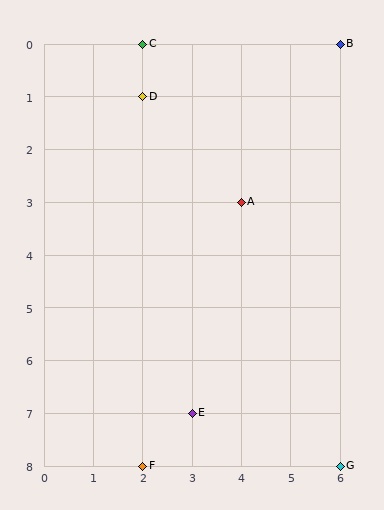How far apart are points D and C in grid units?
Points D and C are 1 row apart.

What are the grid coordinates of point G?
Point G is at grid coordinates (6, 8).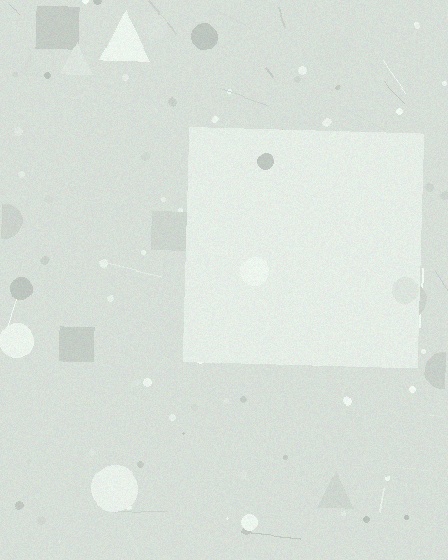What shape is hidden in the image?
A square is hidden in the image.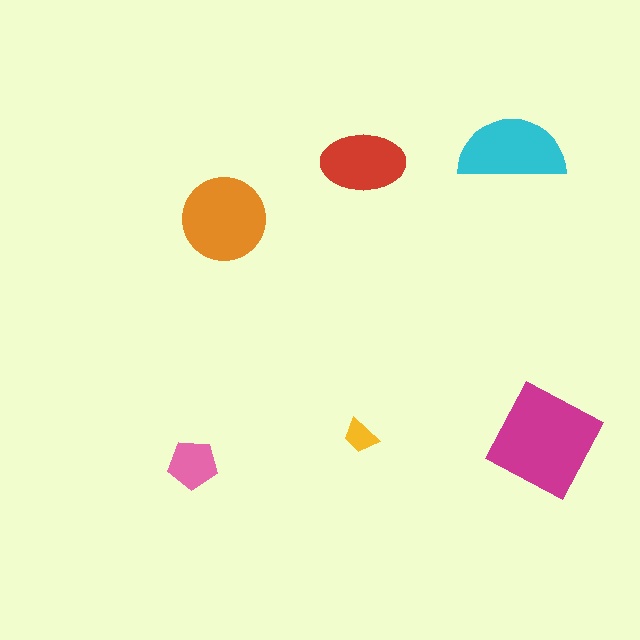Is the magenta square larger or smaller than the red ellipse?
Larger.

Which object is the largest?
The magenta square.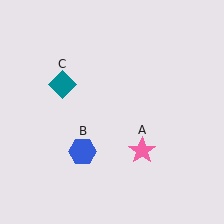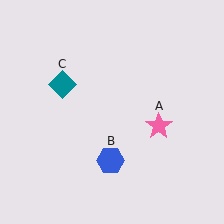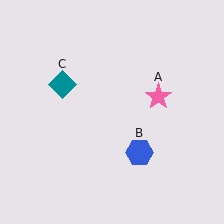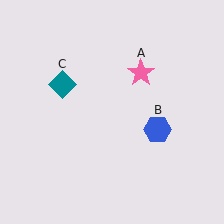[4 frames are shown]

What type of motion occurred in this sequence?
The pink star (object A), blue hexagon (object B) rotated counterclockwise around the center of the scene.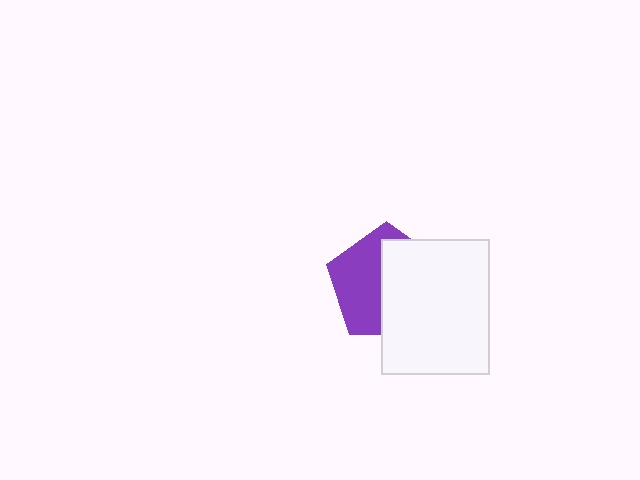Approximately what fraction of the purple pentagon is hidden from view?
Roughly 53% of the purple pentagon is hidden behind the white rectangle.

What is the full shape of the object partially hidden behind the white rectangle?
The partially hidden object is a purple pentagon.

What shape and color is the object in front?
The object in front is a white rectangle.